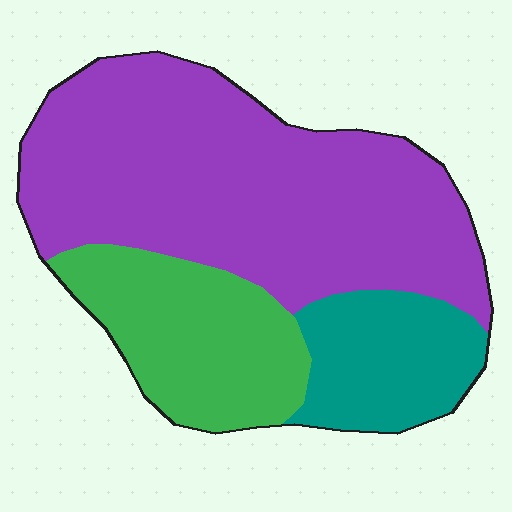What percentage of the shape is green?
Green covers about 25% of the shape.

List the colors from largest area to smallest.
From largest to smallest: purple, green, teal.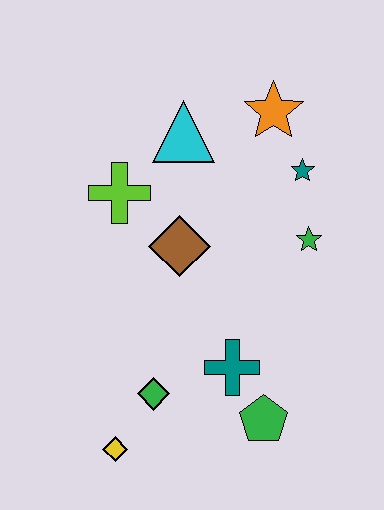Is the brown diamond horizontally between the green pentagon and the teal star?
No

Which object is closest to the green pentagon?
The teal cross is closest to the green pentagon.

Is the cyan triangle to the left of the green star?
Yes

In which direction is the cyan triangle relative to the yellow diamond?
The cyan triangle is above the yellow diamond.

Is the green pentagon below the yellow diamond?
No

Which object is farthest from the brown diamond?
The yellow diamond is farthest from the brown diamond.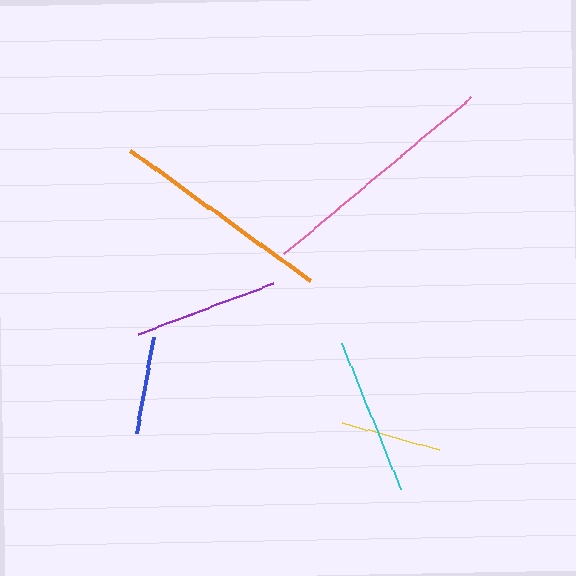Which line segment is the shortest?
The blue line is the shortest at approximately 98 pixels.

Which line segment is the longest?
The pink line is the longest at approximately 244 pixels.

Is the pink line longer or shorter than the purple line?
The pink line is longer than the purple line.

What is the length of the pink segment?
The pink segment is approximately 244 pixels long.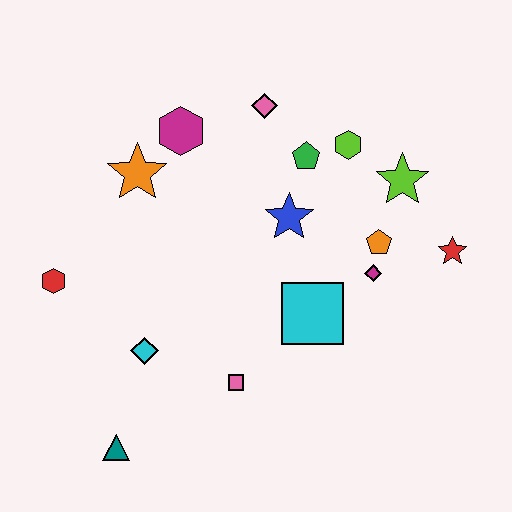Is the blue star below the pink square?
No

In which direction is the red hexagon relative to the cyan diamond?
The red hexagon is to the left of the cyan diamond.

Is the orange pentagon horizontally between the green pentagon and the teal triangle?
No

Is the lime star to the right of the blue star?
Yes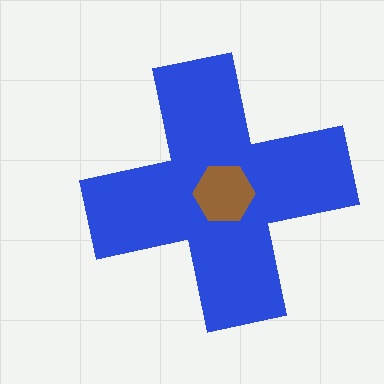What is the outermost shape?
The blue cross.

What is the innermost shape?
The brown hexagon.